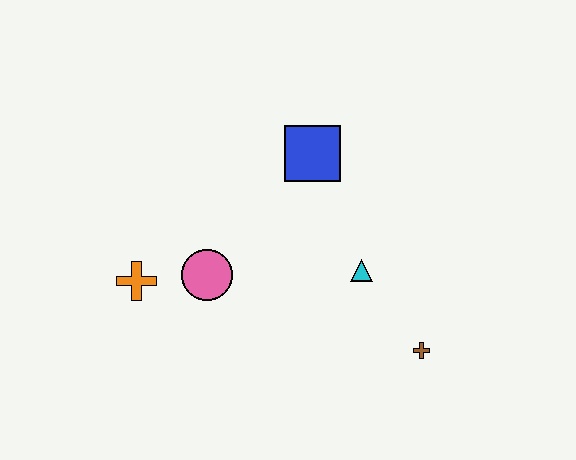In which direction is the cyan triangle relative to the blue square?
The cyan triangle is below the blue square.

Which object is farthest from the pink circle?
The brown cross is farthest from the pink circle.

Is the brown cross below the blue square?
Yes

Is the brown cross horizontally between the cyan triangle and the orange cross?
No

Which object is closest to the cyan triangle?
The brown cross is closest to the cyan triangle.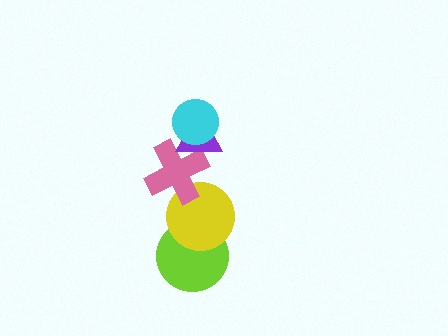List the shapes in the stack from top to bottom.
From top to bottom: the cyan circle, the purple triangle, the pink cross, the yellow circle, the lime circle.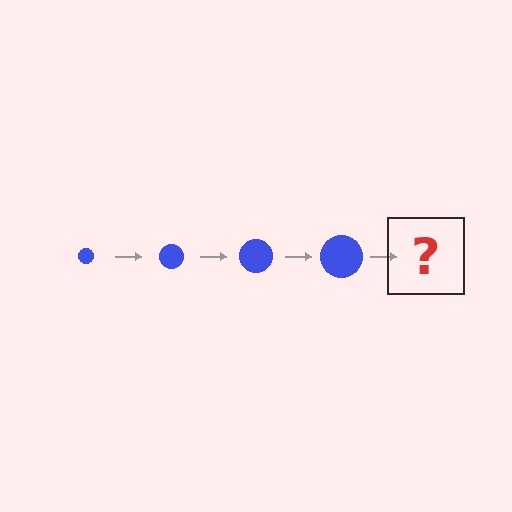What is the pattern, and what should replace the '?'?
The pattern is that the circle gets progressively larger each step. The '?' should be a blue circle, larger than the previous one.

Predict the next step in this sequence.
The next step is a blue circle, larger than the previous one.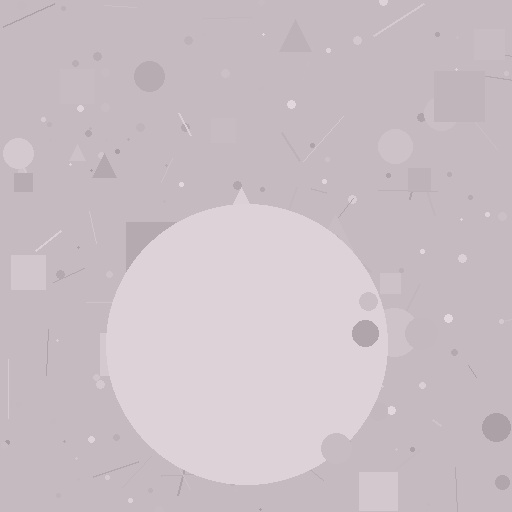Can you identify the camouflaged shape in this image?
The camouflaged shape is a circle.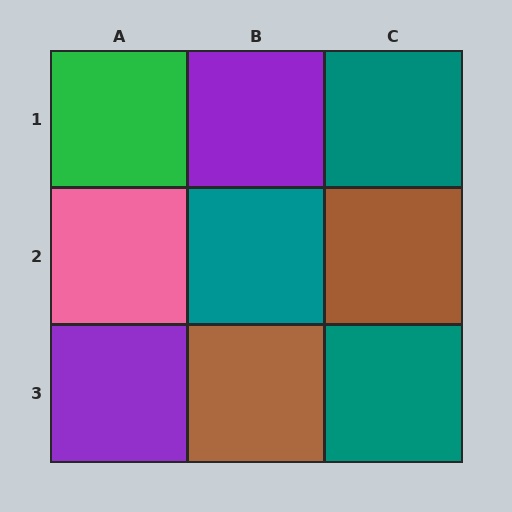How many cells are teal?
3 cells are teal.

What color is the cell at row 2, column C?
Brown.